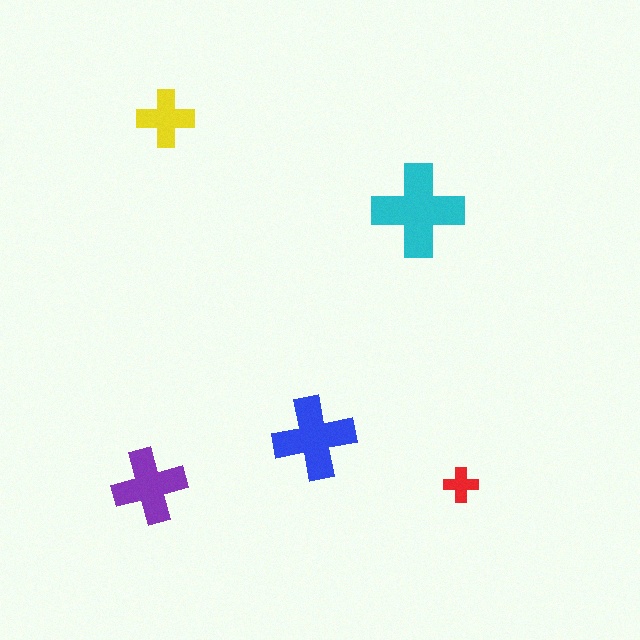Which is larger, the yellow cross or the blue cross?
The blue one.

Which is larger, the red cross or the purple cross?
The purple one.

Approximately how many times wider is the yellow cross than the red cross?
About 1.5 times wider.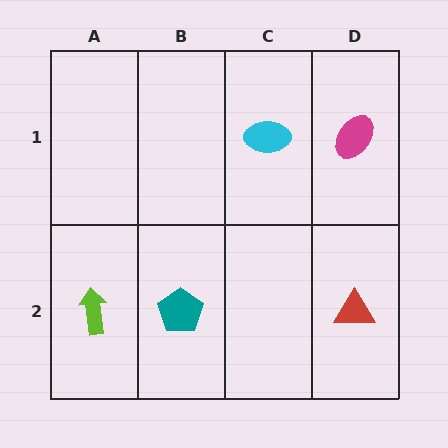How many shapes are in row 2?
3 shapes.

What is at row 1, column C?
A cyan ellipse.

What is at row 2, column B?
A teal pentagon.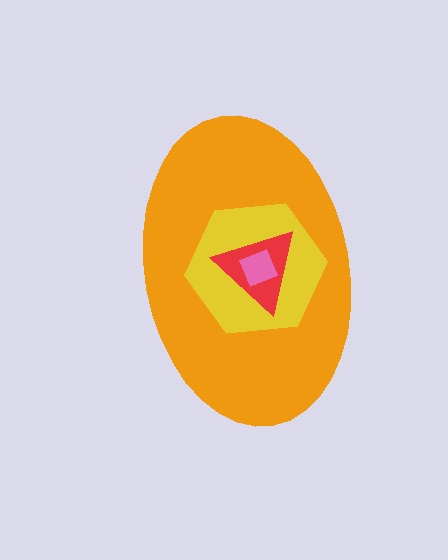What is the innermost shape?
The pink square.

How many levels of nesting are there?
4.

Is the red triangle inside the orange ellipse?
Yes.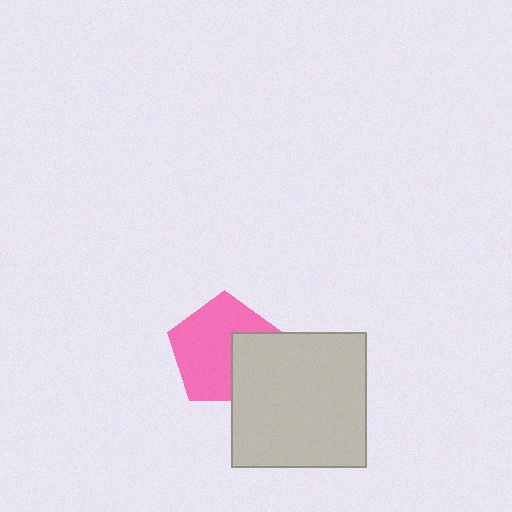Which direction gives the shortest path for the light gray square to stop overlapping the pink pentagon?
Moving right gives the shortest separation.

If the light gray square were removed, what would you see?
You would see the complete pink pentagon.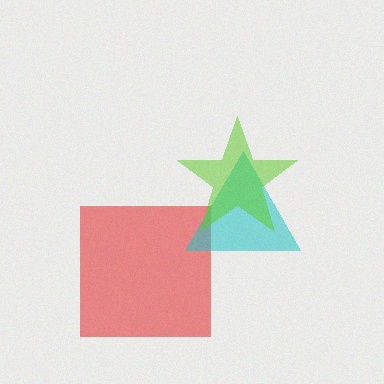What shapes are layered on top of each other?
The layered shapes are: a red square, a cyan triangle, a lime star.